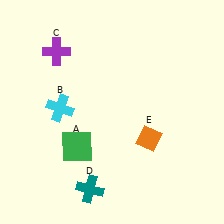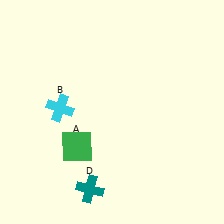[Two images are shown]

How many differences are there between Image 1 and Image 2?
There are 2 differences between the two images.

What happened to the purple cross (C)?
The purple cross (C) was removed in Image 2. It was in the top-left area of Image 1.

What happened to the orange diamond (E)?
The orange diamond (E) was removed in Image 2. It was in the bottom-right area of Image 1.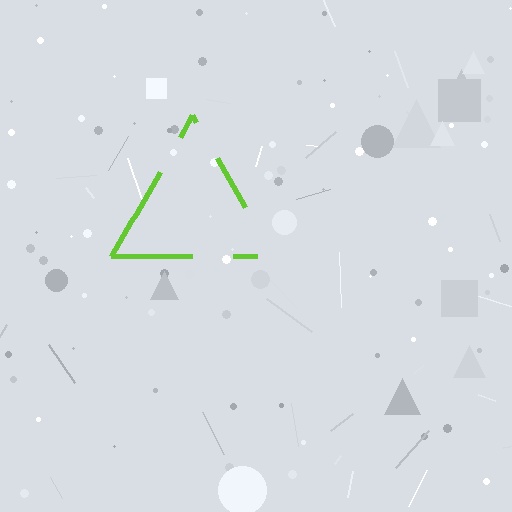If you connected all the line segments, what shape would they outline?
They would outline a triangle.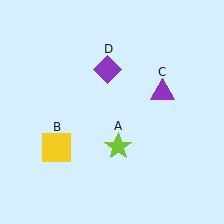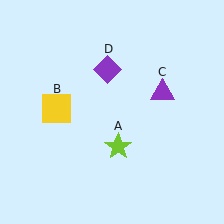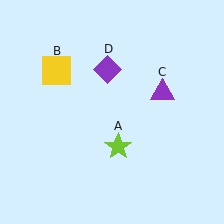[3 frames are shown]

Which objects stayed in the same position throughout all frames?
Lime star (object A) and purple triangle (object C) and purple diamond (object D) remained stationary.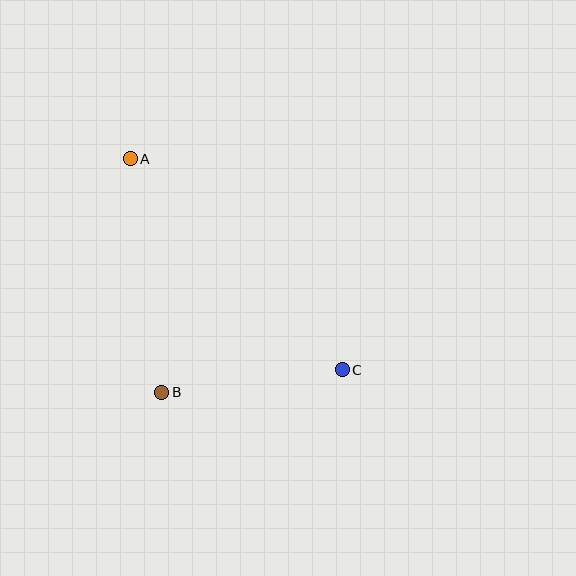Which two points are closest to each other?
Points B and C are closest to each other.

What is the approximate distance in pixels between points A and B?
The distance between A and B is approximately 235 pixels.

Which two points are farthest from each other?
Points A and C are farthest from each other.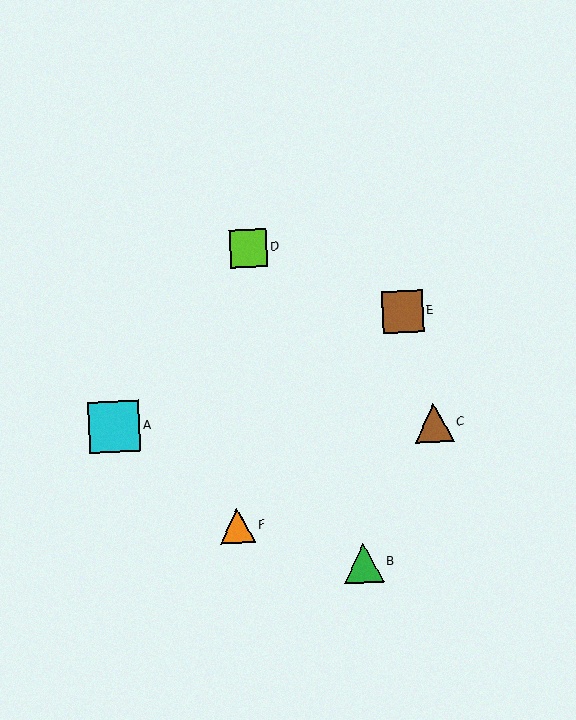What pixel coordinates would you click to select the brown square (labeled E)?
Click at (402, 312) to select the brown square E.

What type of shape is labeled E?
Shape E is a brown square.